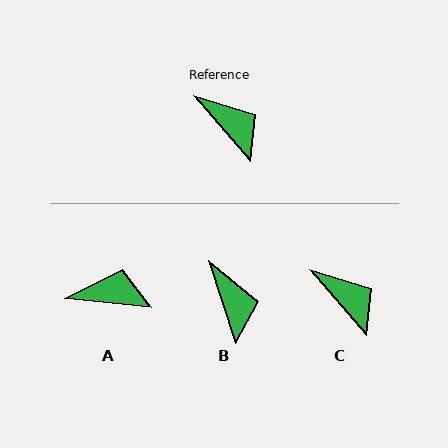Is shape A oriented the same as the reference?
No, it is off by about 43 degrees.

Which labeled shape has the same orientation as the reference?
C.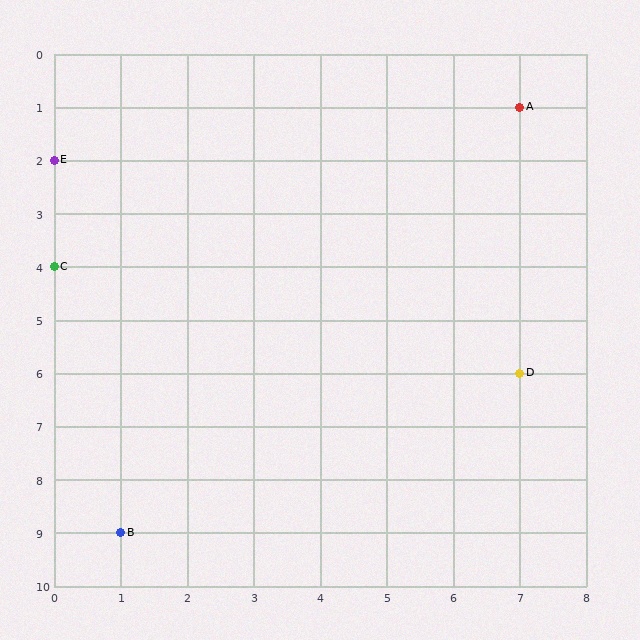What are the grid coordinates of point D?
Point D is at grid coordinates (7, 6).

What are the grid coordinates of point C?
Point C is at grid coordinates (0, 4).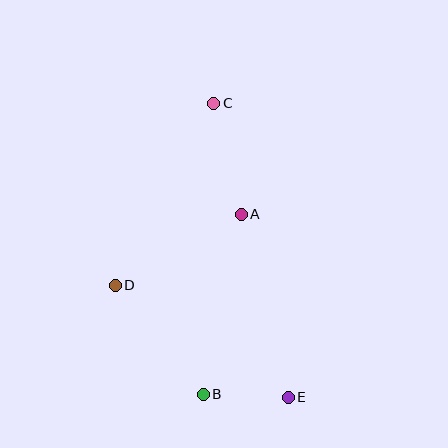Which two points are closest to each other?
Points B and E are closest to each other.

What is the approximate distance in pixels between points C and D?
The distance between C and D is approximately 207 pixels.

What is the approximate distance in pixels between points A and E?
The distance between A and E is approximately 189 pixels.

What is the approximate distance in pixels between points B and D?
The distance between B and D is approximately 140 pixels.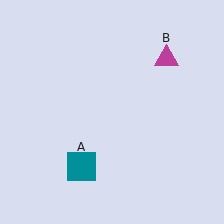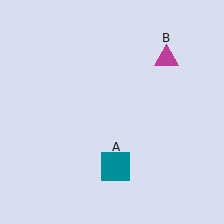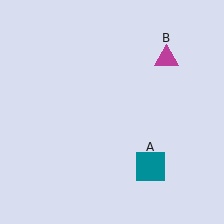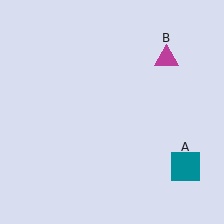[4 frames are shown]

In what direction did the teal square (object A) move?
The teal square (object A) moved right.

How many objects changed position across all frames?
1 object changed position: teal square (object A).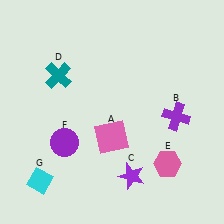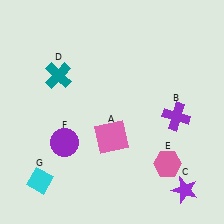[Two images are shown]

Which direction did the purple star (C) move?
The purple star (C) moved right.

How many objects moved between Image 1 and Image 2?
1 object moved between the two images.